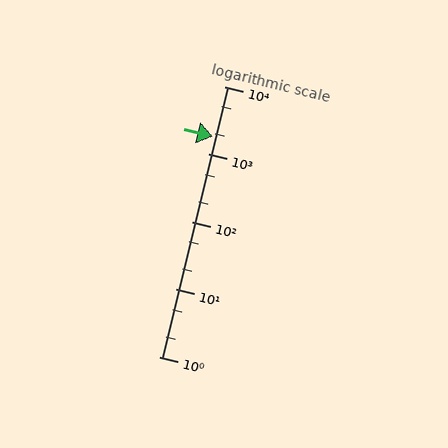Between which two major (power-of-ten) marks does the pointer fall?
The pointer is between 1000 and 10000.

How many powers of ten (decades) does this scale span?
The scale spans 4 decades, from 1 to 10000.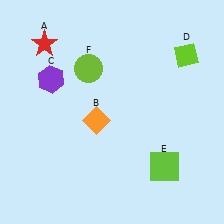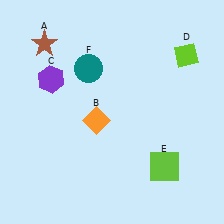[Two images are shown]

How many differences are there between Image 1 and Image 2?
There are 2 differences between the two images.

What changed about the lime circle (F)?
In Image 1, F is lime. In Image 2, it changed to teal.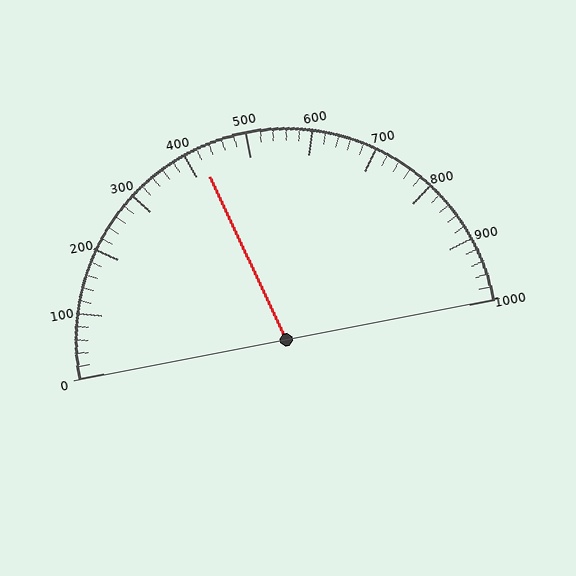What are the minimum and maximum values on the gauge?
The gauge ranges from 0 to 1000.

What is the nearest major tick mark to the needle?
The nearest major tick mark is 400.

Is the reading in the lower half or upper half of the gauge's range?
The reading is in the lower half of the range (0 to 1000).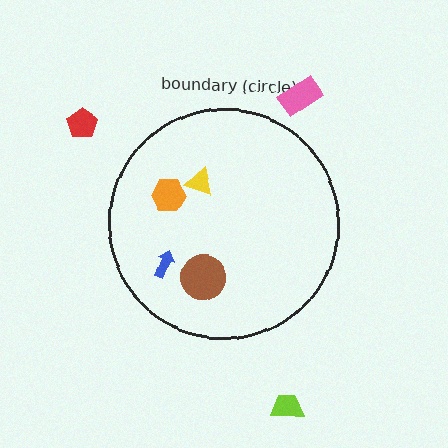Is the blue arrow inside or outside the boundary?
Inside.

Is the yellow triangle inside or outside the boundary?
Inside.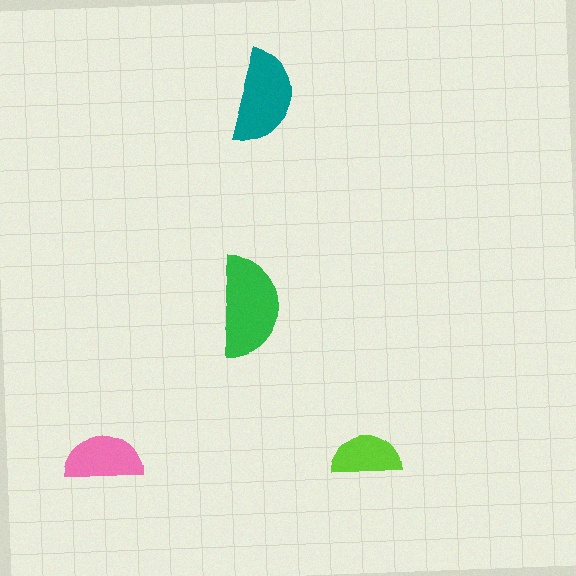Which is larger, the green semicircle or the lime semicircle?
The green one.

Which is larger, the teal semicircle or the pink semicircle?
The teal one.